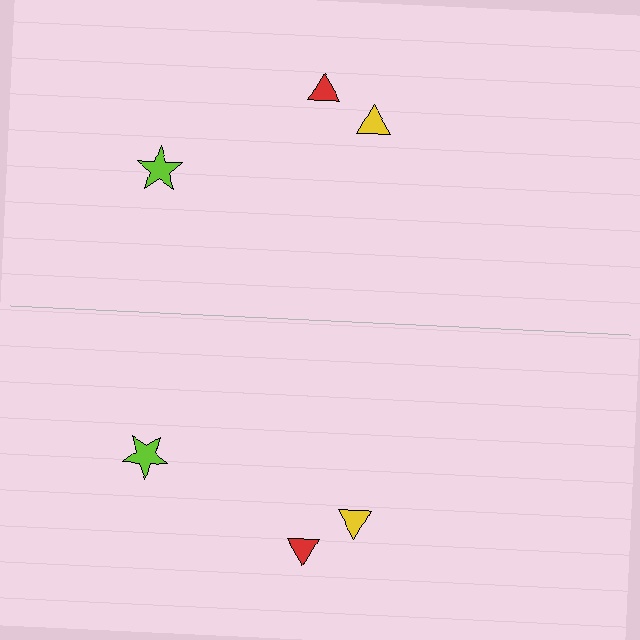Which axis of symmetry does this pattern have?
The pattern has a horizontal axis of symmetry running through the center of the image.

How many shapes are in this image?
There are 6 shapes in this image.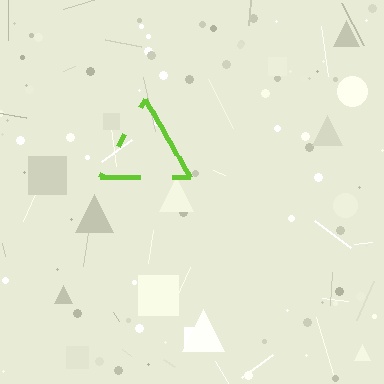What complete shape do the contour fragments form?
The contour fragments form a triangle.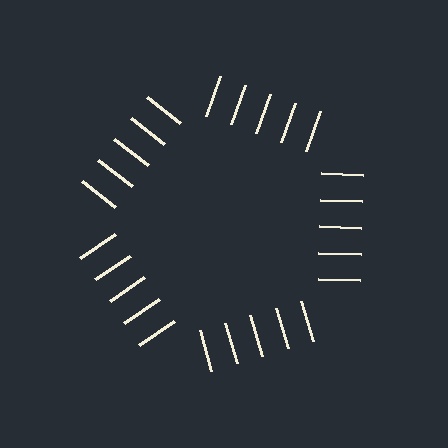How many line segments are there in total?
25 — 5 along each of the 5 edges.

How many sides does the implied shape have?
5 sides — the line-ends trace a pentagon.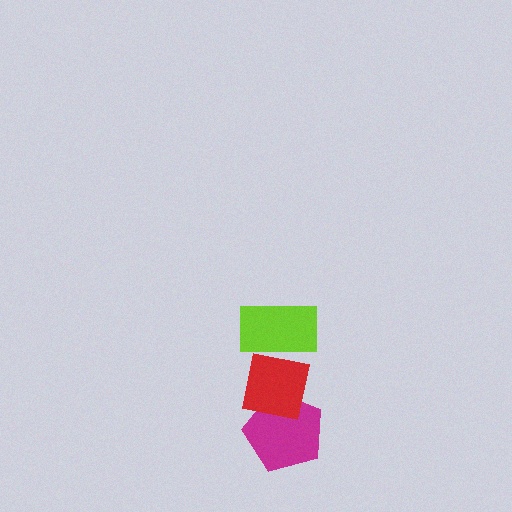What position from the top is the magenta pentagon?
The magenta pentagon is 3rd from the top.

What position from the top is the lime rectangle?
The lime rectangle is 1st from the top.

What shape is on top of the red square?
The lime rectangle is on top of the red square.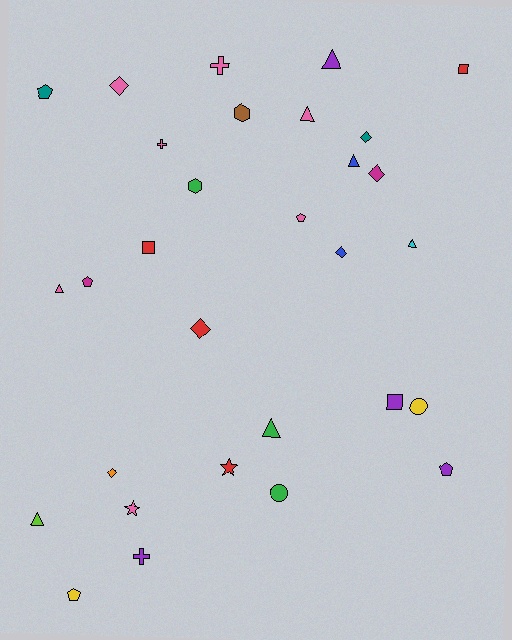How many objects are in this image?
There are 30 objects.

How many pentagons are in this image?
There are 5 pentagons.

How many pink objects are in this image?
There are 7 pink objects.